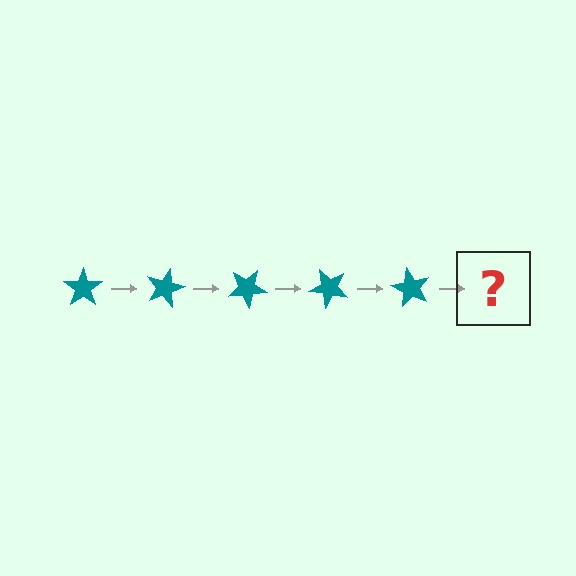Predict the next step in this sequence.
The next step is a teal star rotated 75 degrees.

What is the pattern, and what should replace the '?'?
The pattern is that the star rotates 15 degrees each step. The '?' should be a teal star rotated 75 degrees.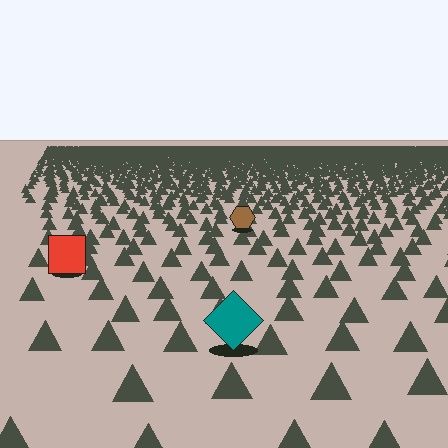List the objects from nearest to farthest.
From nearest to farthest: the teal diamond, the red square, the brown hexagon.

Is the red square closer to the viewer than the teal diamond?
No. The teal diamond is closer — you can tell from the texture gradient: the ground texture is coarser near it.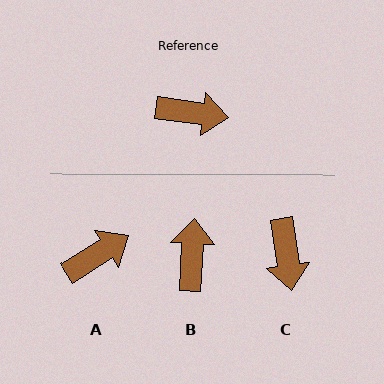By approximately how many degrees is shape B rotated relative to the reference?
Approximately 94 degrees counter-clockwise.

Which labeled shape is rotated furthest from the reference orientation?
B, about 94 degrees away.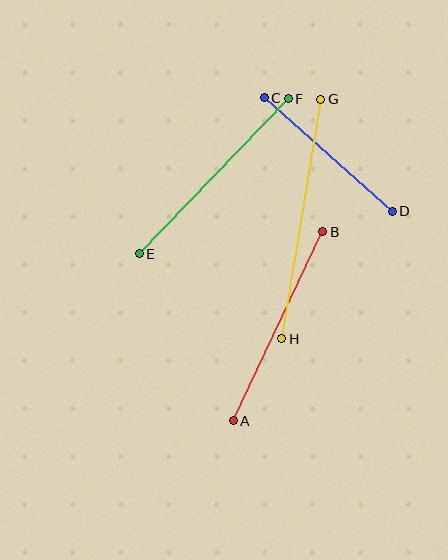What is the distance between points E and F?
The distance is approximately 215 pixels.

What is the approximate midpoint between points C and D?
The midpoint is at approximately (328, 154) pixels.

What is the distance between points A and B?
The distance is approximately 209 pixels.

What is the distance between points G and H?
The distance is approximately 242 pixels.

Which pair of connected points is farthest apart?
Points G and H are farthest apart.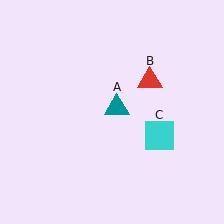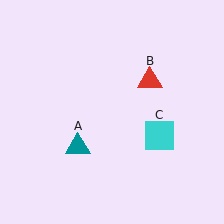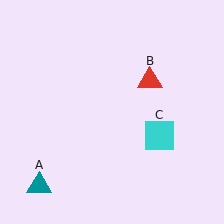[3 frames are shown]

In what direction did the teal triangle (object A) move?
The teal triangle (object A) moved down and to the left.